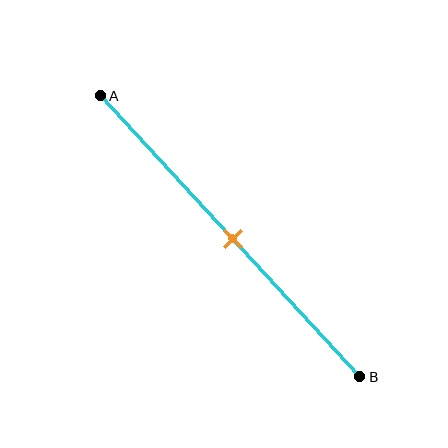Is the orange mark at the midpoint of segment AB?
Yes, the mark is approximately at the midpoint.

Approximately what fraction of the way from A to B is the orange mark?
The orange mark is approximately 50% of the way from A to B.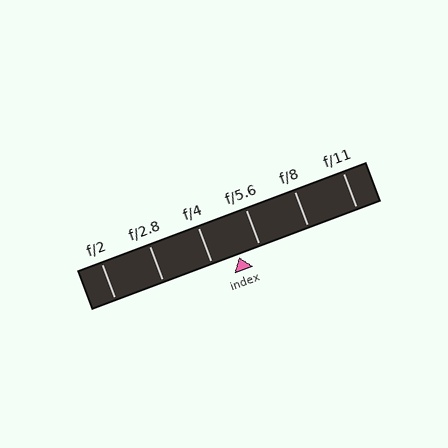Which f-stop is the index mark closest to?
The index mark is closest to f/5.6.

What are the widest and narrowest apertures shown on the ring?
The widest aperture shown is f/2 and the narrowest is f/11.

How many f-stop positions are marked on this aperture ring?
There are 6 f-stop positions marked.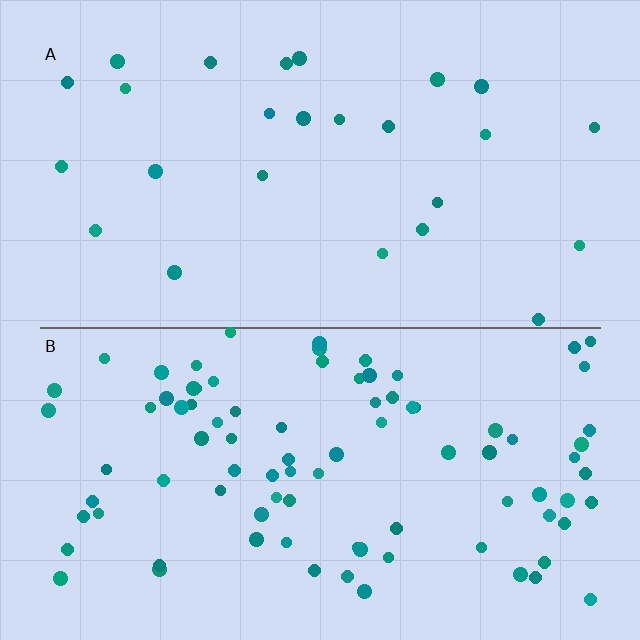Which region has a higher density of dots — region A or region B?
B (the bottom).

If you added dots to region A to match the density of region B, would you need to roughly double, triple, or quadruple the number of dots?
Approximately quadruple.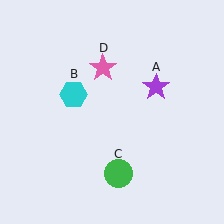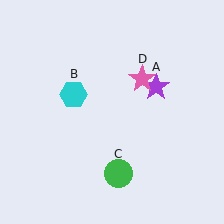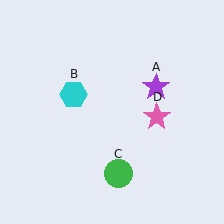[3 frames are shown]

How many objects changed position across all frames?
1 object changed position: pink star (object D).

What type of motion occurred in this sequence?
The pink star (object D) rotated clockwise around the center of the scene.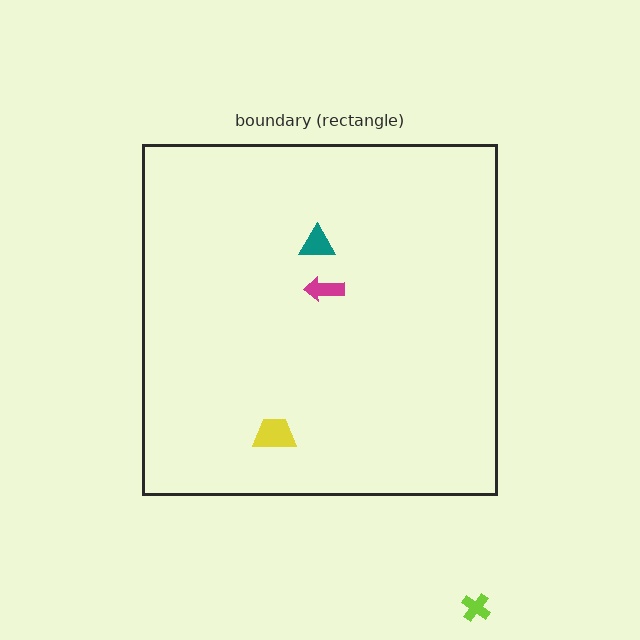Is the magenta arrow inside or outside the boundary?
Inside.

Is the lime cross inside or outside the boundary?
Outside.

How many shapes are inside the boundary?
3 inside, 1 outside.